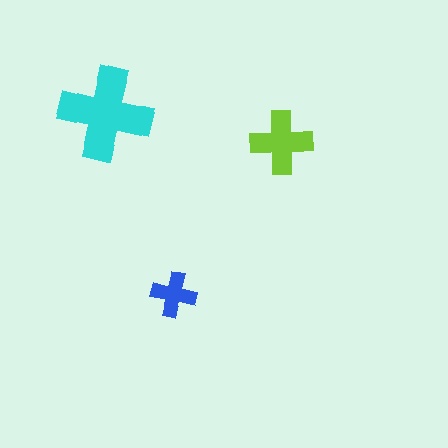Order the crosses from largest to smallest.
the cyan one, the lime one, the blue one.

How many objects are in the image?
There are 3 objects in the image.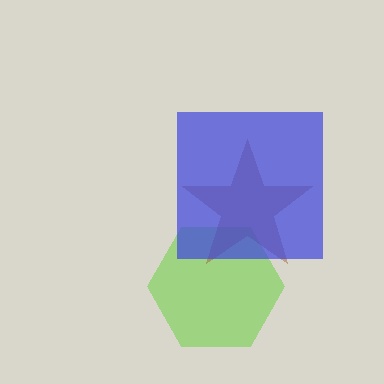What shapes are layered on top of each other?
The layered shapes are: a lime hexagon, a brown star, a blue square.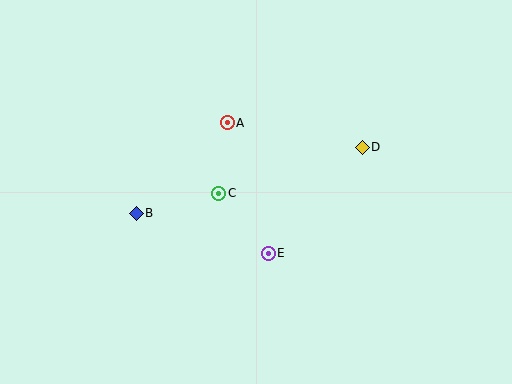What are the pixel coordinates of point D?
Point D is at (362, 147).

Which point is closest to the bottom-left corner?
Point B is closest to the bottom-left corner.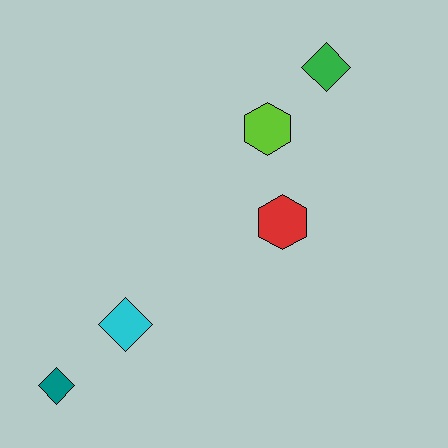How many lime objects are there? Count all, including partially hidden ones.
There is 1 lime object.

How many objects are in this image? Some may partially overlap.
There are 5 objects.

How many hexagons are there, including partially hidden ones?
There are 2 hexagons.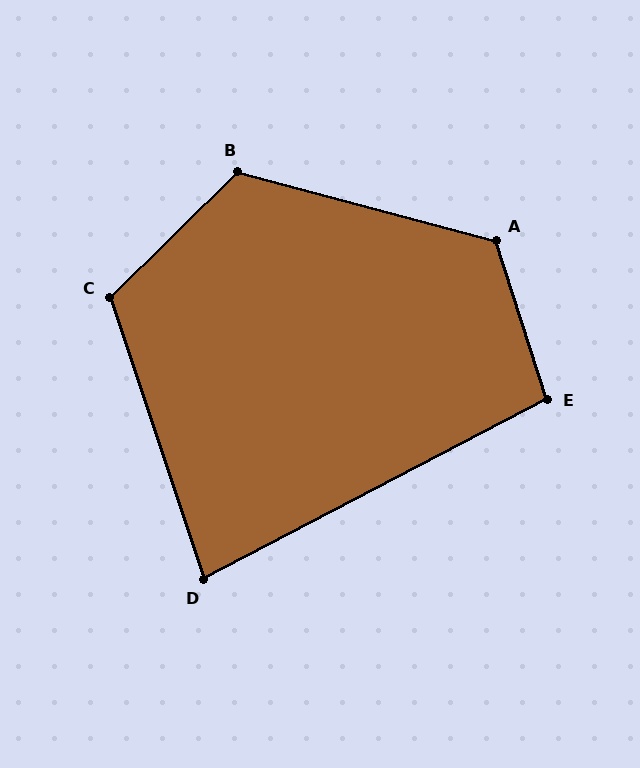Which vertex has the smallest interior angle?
D, at approximately 81 degrees.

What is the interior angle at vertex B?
Approximately 121 degrees (obtuse).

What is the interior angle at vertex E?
Approximately 100 degrees (obtuse).